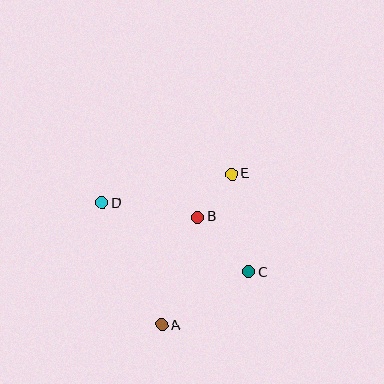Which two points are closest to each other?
Points B and E are closest to each other.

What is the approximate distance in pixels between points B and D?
The distance between B and D is approximately 97 pixels.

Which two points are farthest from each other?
Points A and E are farthest from each other.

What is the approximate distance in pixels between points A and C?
The distance between A and C is approximately 102 pixels.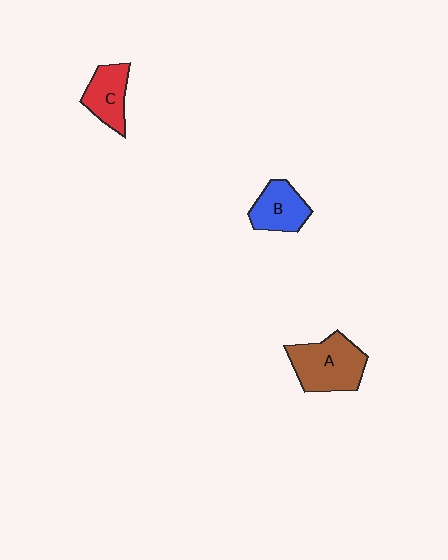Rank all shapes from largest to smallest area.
From largest to smallest: A (brown), B (blue), C (red).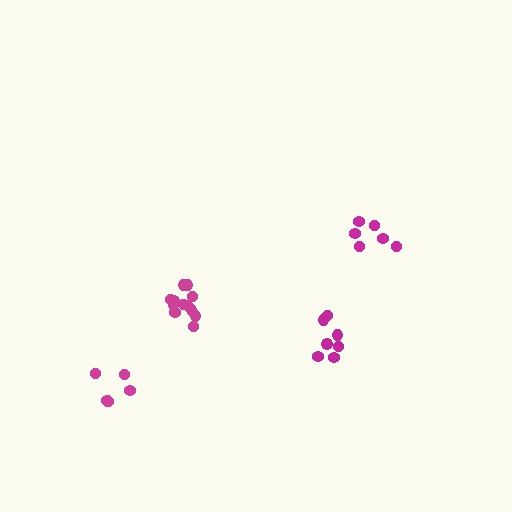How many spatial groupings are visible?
There are 4 spatial groupings.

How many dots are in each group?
Group 1: 6 dots, Group 2: 6 dots, Group 3: 7 dots, Group 4: 12 dots (31 total).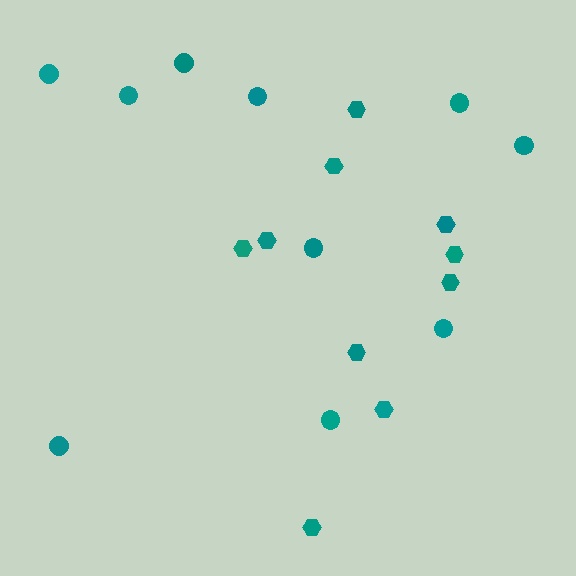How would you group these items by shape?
There are 2 groups: one group of hexagons (10) and one group of circles (10).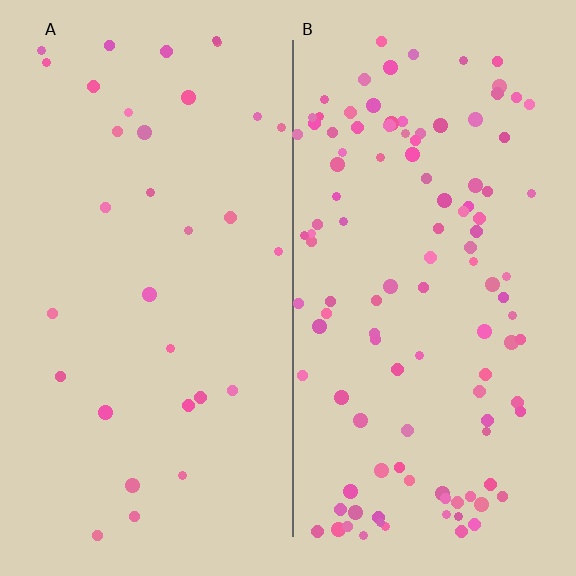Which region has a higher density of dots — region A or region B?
B (the right).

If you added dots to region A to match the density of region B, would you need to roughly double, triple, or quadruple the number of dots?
Approximately quadruple.